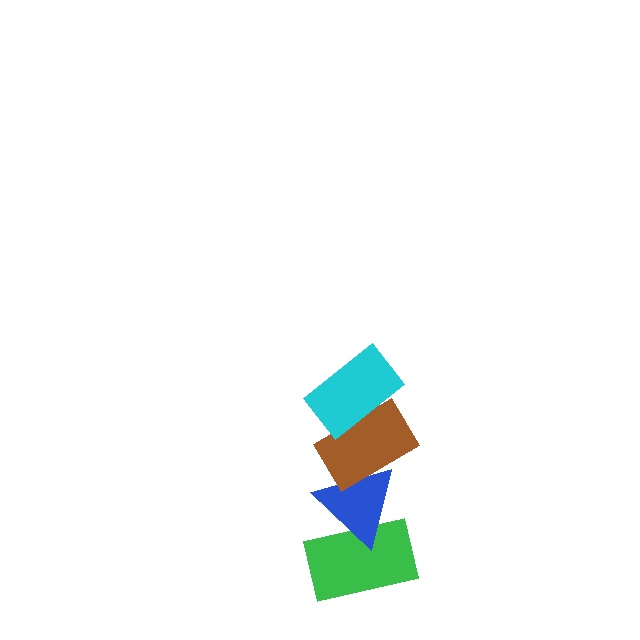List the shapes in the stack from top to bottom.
From top to bottom: the cyan rectangle, the brown rectangle, the blue triangle, the green rectangle.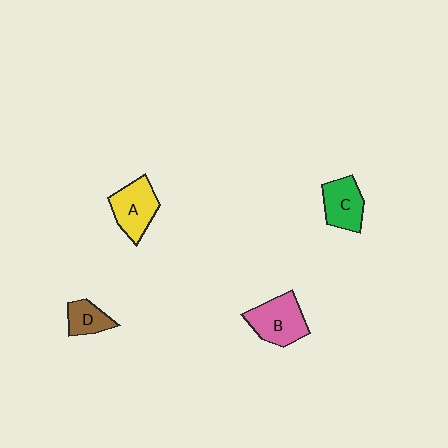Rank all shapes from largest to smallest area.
From largest to smallest: B (pink), A (yellow), C (green), D (brown).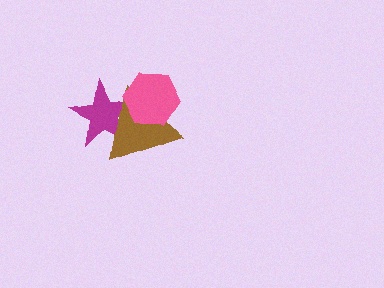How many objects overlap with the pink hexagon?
2 objects overlap with the pink hexagon.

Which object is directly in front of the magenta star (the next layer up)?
The brown triangle is directly in front of the magenta star.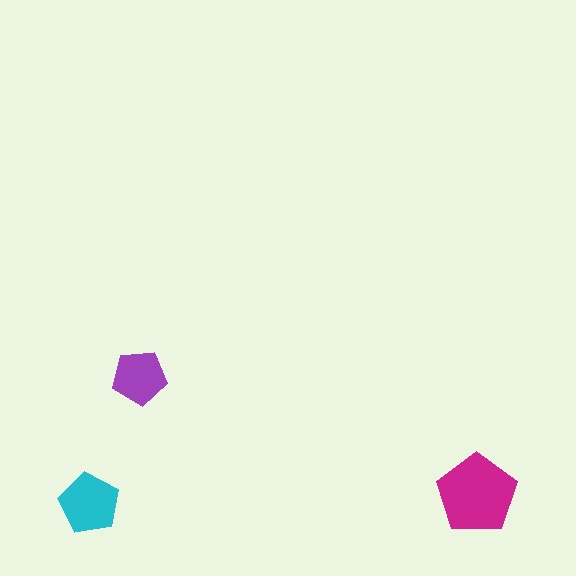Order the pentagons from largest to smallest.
the magenta one, the cyan one, the purple one.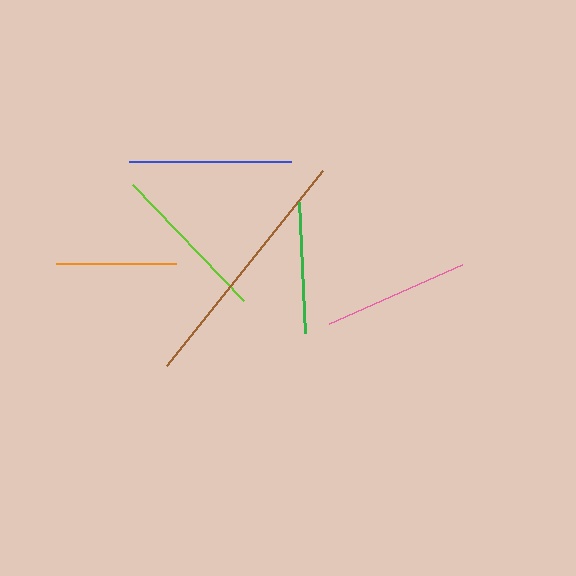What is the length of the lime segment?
The lime segment is approximately 161 pixels long.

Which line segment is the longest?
The brown line is the longest at approximately 249 pixels.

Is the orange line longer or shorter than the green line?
The green line is longer than the orange line.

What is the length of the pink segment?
The pink segment is approximately 145 pixels long.